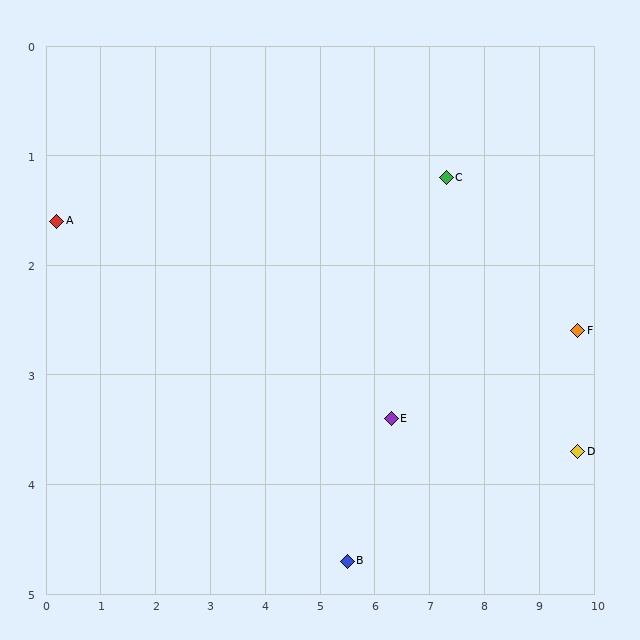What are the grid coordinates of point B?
Point B is at approximately (5.5, 4.7).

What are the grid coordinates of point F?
Point F is at approximately (9.7, 2.6).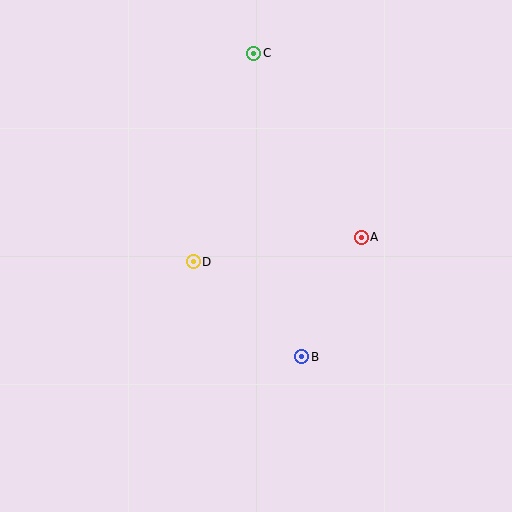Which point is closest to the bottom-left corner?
Point D is closest to the bottom-left corner.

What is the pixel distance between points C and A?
The distance between C and A is 213 pixels.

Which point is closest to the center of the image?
Point D at (193, 262) is closest to the center.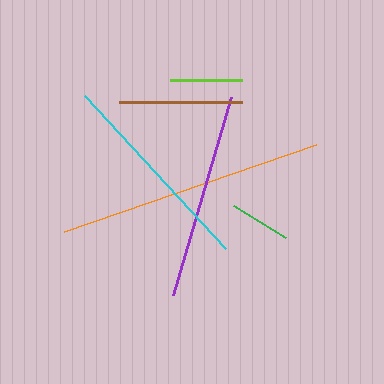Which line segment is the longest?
The orange line is the longest at approximately 267 pixels.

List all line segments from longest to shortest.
From longest to shortest: orange, cyan, purple, brown, lime, green.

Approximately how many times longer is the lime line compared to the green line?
The lime line is approximately 1.2 times the length of the green line.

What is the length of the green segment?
The green segment is approximately 61 pixels long.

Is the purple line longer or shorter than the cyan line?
The cyan line is longer than the purple line.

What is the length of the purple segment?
The purple segment is approximately 207 pixels long.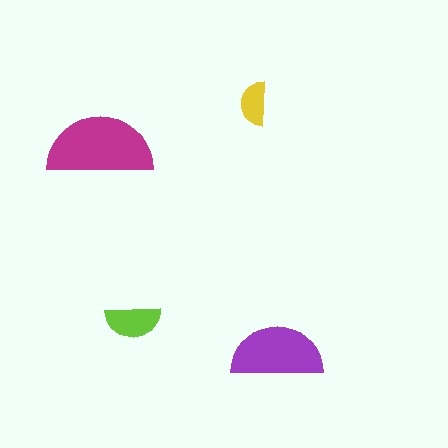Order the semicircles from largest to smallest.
the magenta one, the purple one, the lime one, the yellow one.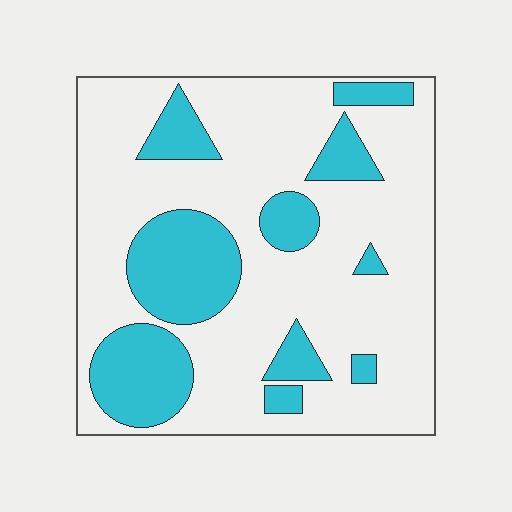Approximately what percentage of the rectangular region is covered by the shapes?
Approximately 25%.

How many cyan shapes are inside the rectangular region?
10.